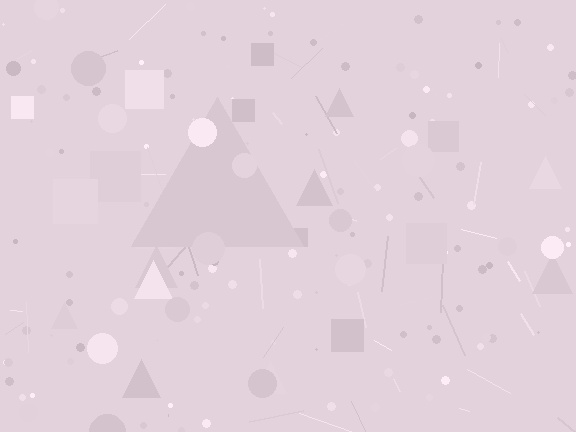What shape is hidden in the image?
A triangle is hidden in the image.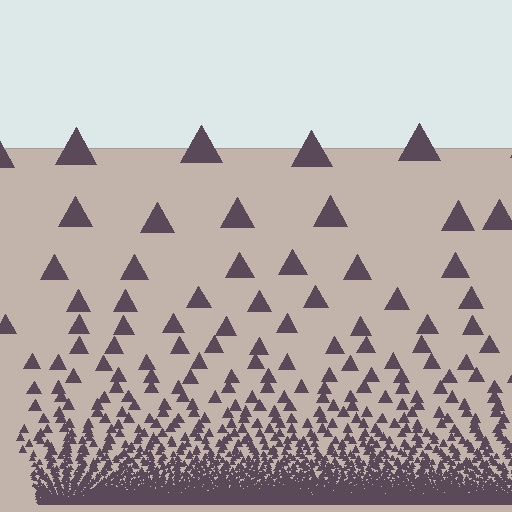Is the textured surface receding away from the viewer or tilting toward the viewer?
The surface appears to tilt toward the viewer. Texture elements get larger and sparser toward the top.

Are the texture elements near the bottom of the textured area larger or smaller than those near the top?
Smaller. The gradient is inverted — elements near the bottom are smaller and denser.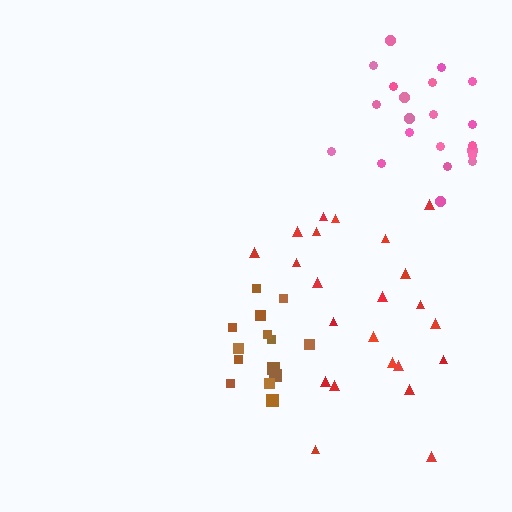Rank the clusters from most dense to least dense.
brown, pink, red.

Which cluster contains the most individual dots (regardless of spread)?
Red (23).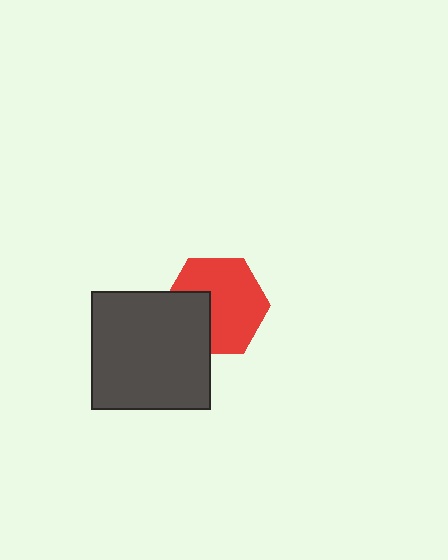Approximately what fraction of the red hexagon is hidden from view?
Roughly 31% of the red hexagon is hidden behind the dark gray square.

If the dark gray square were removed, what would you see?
You would see the complete red hexagon.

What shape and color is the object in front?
The object in front is a dark gray square.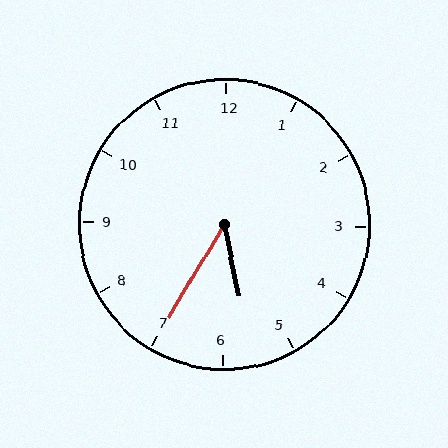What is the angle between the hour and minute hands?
Approximately 42 degrees.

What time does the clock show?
5:35.